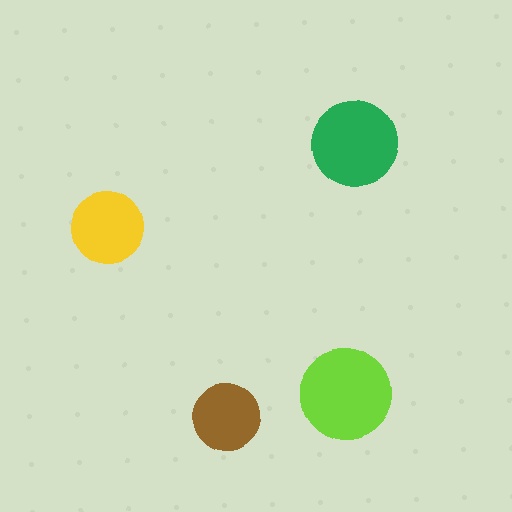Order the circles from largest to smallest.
the lime one, the green one, the yellow one, the brown one.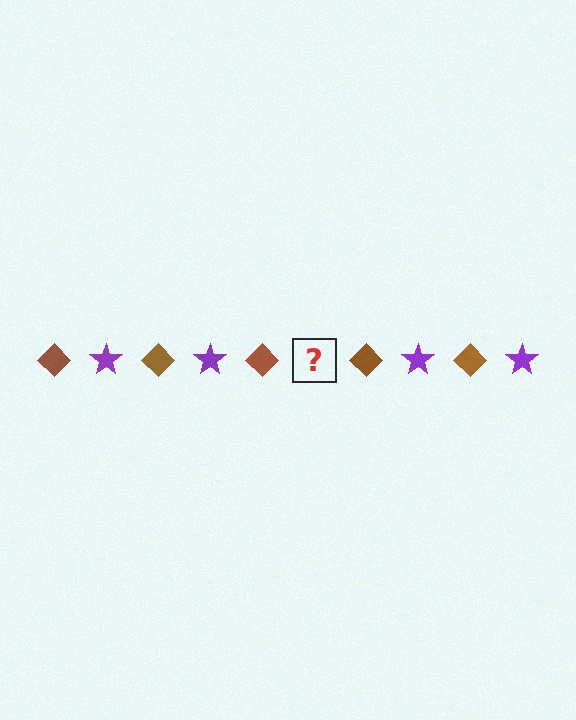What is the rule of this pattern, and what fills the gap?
The rule is that the pattern alternates between brown diamond and purple star. The gap should be filled with a purple star.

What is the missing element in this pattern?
The missing element is a purple star.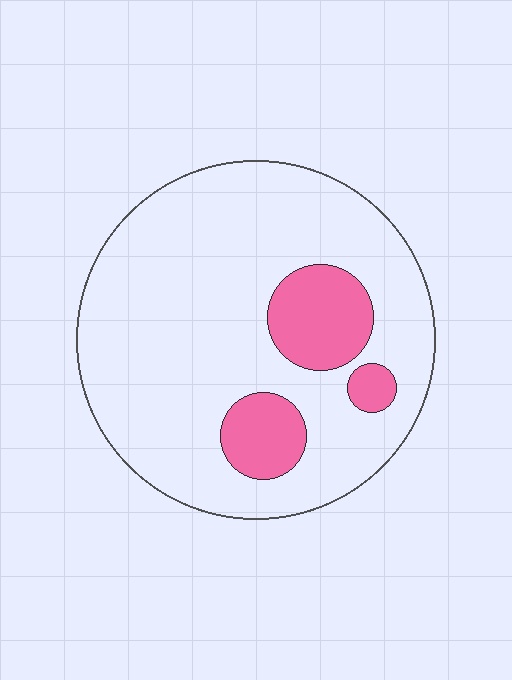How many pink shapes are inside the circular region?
3.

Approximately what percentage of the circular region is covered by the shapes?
Approximately 15%.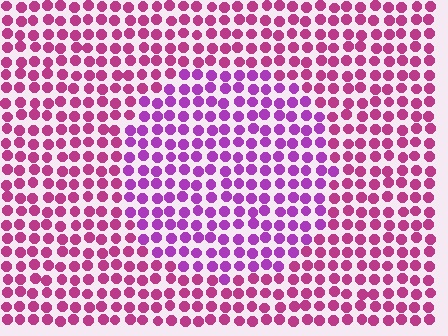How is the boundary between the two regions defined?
The boundary is defined purely by a slight shift in hue (about 31 degrees). Spacing, size, and orientation are identical on both sides.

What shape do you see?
I see a circle.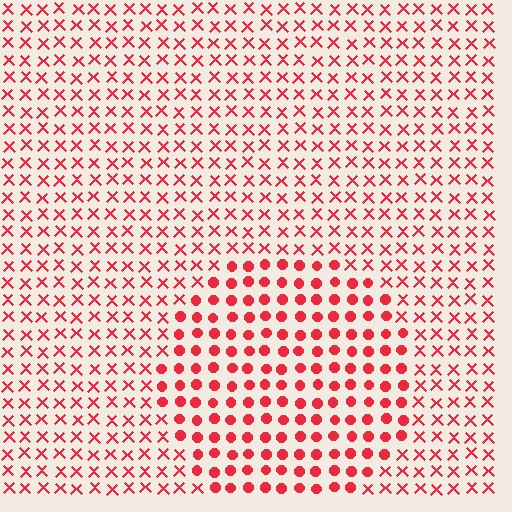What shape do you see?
I see a circle.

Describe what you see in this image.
The image is filled with small red elements arranged in a uniform grid. A circle-shaped region contains circles, while the surrounding area contains X marks. The boundary is defined purely by the change in element shape.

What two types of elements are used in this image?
The image uses circles inside the circle region and X marks outside it.